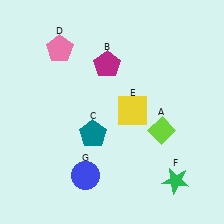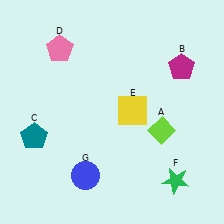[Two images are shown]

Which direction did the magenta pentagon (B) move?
The magenta pentagon (B) moved right.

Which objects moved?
The objects that moved are: the magenta pentagon (B), the teal pentagon (C).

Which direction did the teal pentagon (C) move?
The teal pentagon (C) moved left.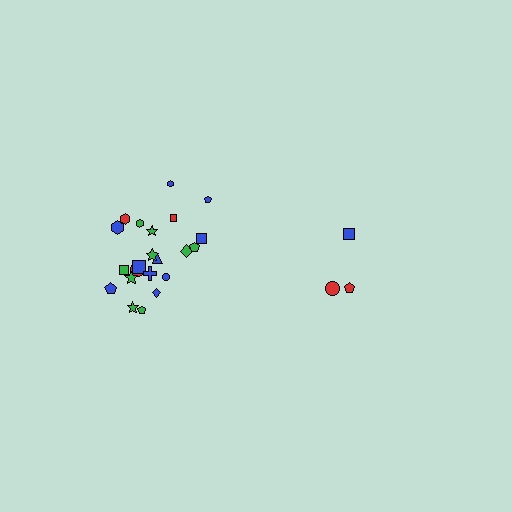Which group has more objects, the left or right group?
The left group.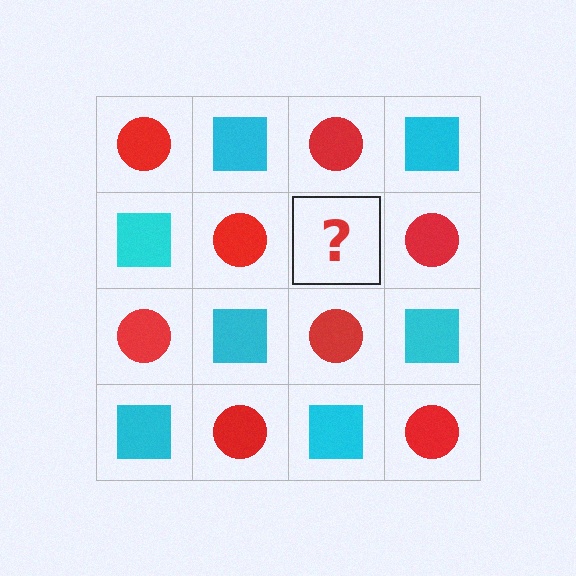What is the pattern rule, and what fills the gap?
The rule is that it alternates red circle and cyan square in a checkerboard pattern. The gap should be filled with a cyan square.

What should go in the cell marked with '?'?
The missing cell should contain a cyan square.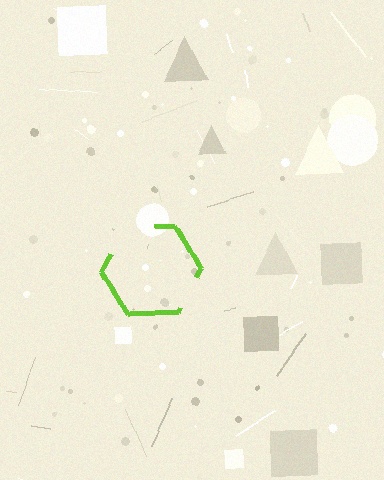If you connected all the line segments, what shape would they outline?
They would outline a hexagon.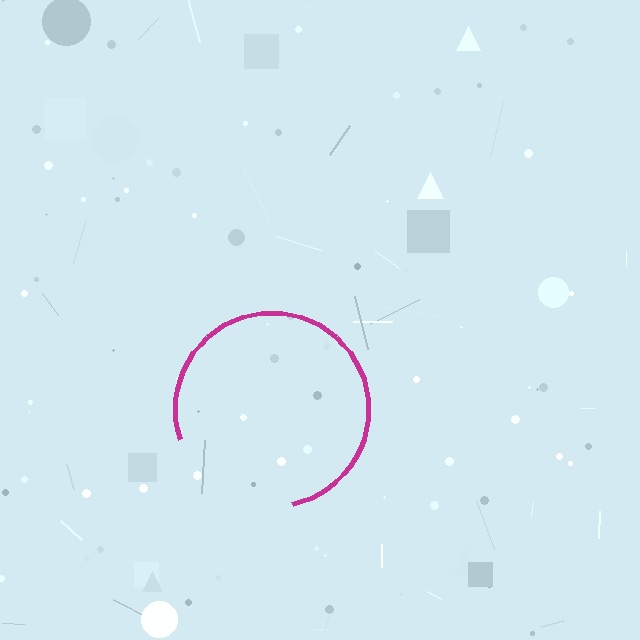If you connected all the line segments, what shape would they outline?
They would outline a circle.